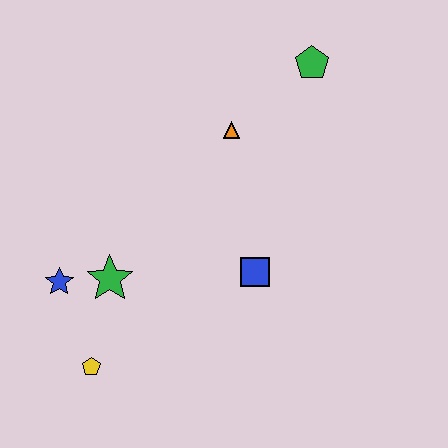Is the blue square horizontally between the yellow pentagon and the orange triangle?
No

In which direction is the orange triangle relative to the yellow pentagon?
The orange triangle is above the yellow pentagon.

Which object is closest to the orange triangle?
The green pentagon is closest to the orange triangle.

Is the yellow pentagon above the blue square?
No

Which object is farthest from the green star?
The green pentagon is farthest from the green star.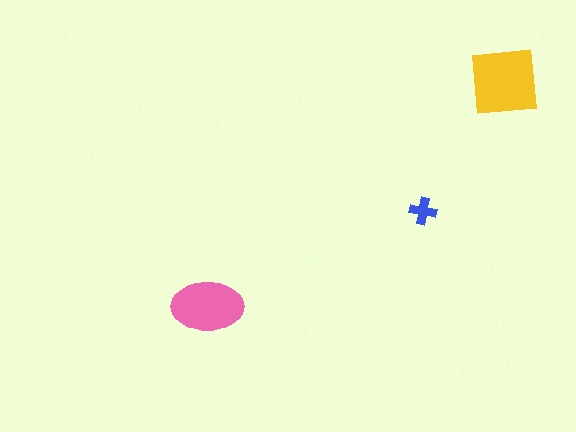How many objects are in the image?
There are 3 objects in the image.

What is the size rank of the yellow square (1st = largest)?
1st.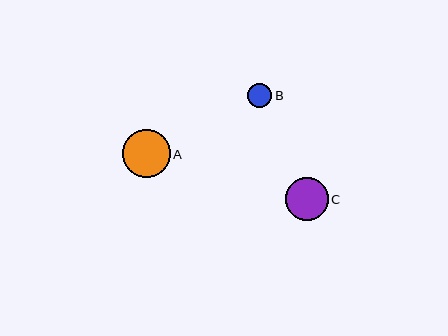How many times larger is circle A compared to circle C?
Circle A is approximately 1.1 times the size of circle C.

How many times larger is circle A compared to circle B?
Circle A is approximately 2.0 times the size of circle B.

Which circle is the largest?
Circle A is the largest with a size of approximately 48 pixels.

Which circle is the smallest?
Circle B is the smallest with a size of approximately 24 pixels.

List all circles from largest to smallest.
From largest to smallest: A, C, B.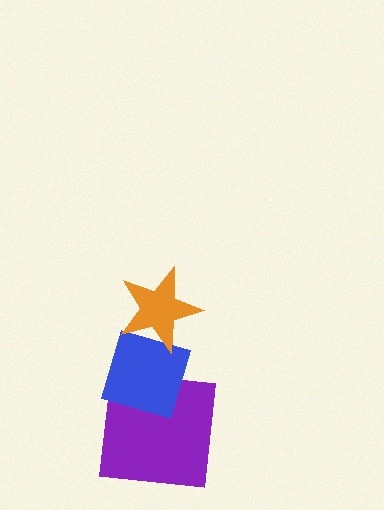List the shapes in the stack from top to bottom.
From top to bottom: the orange star, the blue diamond, the purple square.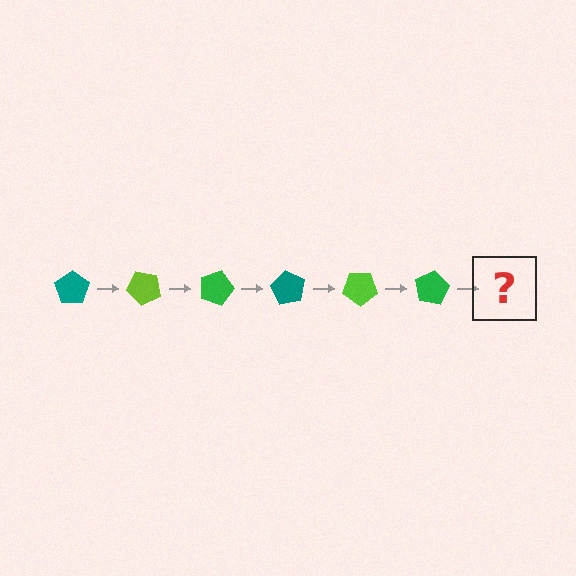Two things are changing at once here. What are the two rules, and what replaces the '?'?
The two rules are that it rotates 45 degrees each step and the color cycles through teal, lime, and green. The '?' should be a teal pentagon, rotated 270 degrees from the start.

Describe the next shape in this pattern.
It should be a teal pentagon, rotated 270 degrees from the start.